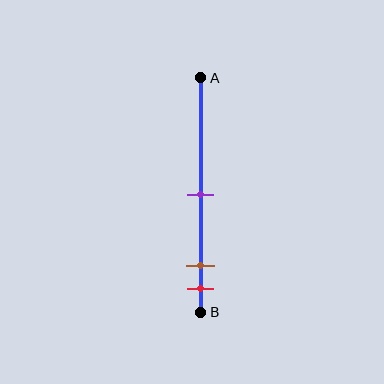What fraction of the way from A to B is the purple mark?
The purple mark is approximately 50% (0.5) of the way from A to B.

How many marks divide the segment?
There are 3 marks dividing the segment.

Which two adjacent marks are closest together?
The brown and red marks are the closest adjacent pair.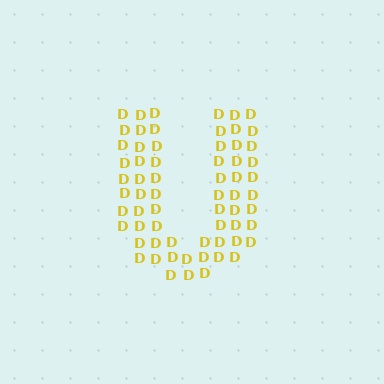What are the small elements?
The small elements are letter D's.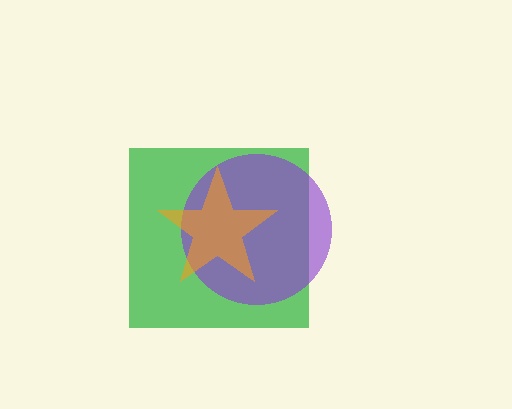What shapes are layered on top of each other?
The layered shapes are: a green square, a purple circle, an orange star.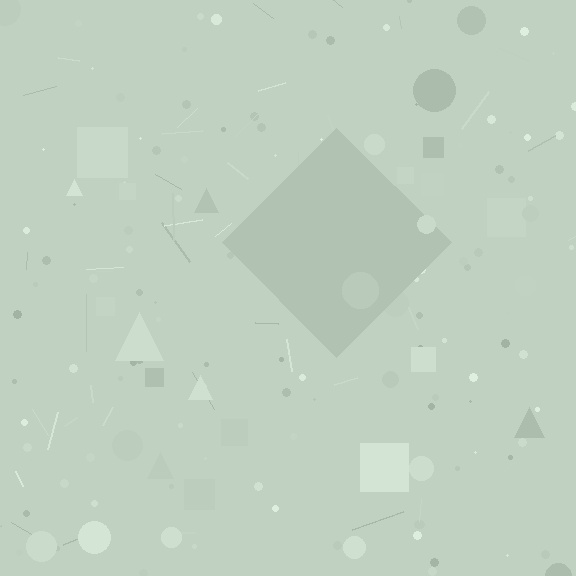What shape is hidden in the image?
A diamond is hidden in the image.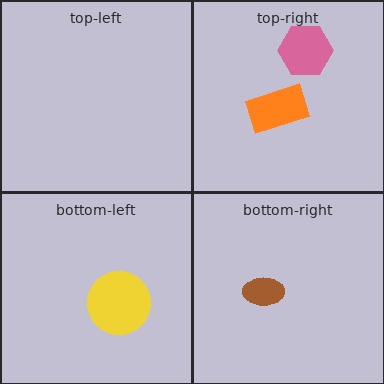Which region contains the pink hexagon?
The top-right region.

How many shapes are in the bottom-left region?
1.